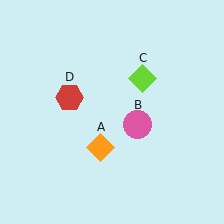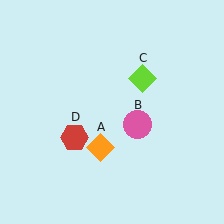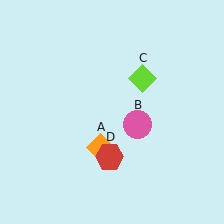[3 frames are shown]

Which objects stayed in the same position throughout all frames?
Orange diamond (object A) and pink circle (object B) and lime diamond (object C) remained stationary.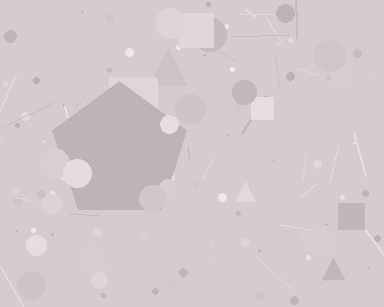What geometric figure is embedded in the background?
A pentagon is embedded in the background.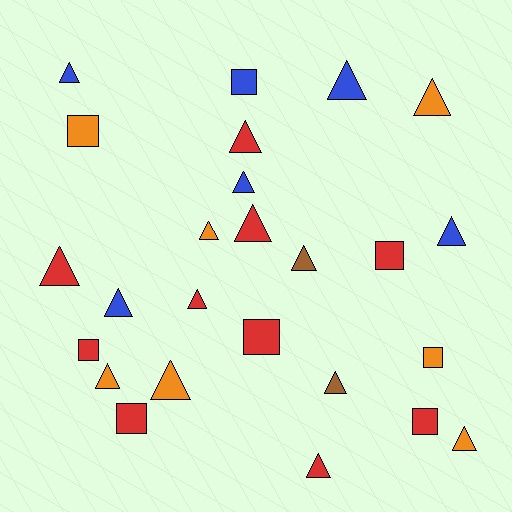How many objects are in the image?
There are 25 objects.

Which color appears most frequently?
Red, with 10 objects.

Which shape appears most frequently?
Triangle, with 17 objects.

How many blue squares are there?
There is 1 blue square.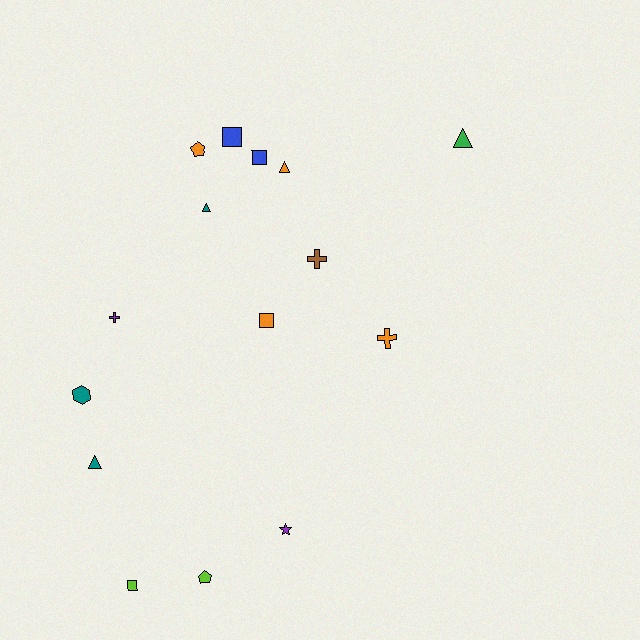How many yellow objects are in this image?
There are no yellow objects.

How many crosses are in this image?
There are 3 crosses.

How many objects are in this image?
There are 15 objects.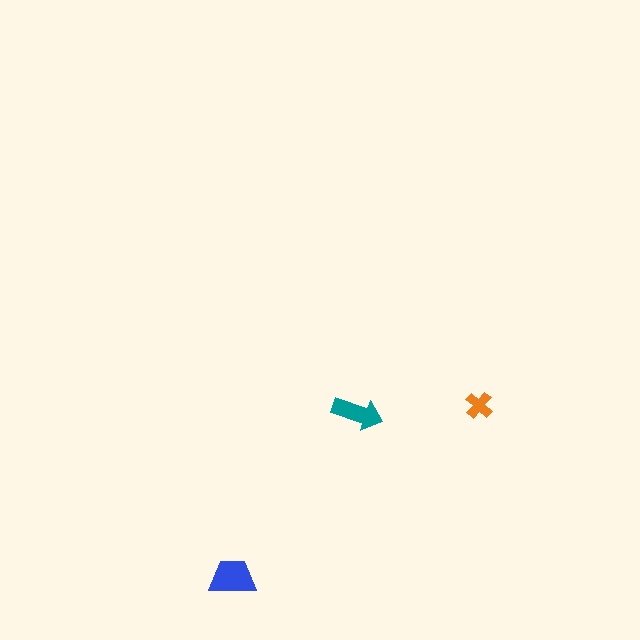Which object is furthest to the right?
The orange cross is rightmost.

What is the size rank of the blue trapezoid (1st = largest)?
1st.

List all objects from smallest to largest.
The orange cross, the teal arrow, the blue trapezoid.